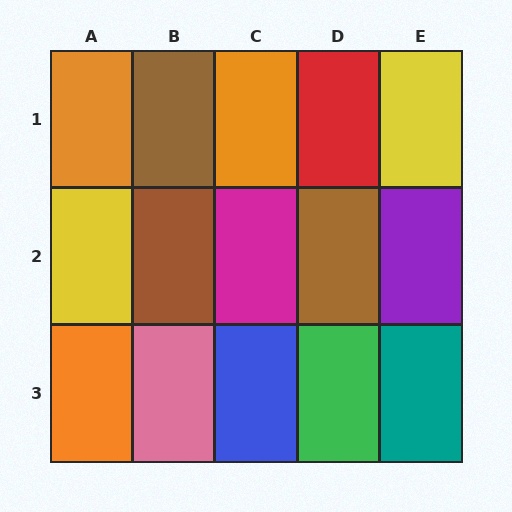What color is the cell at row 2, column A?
Yellow.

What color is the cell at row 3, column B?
Pink.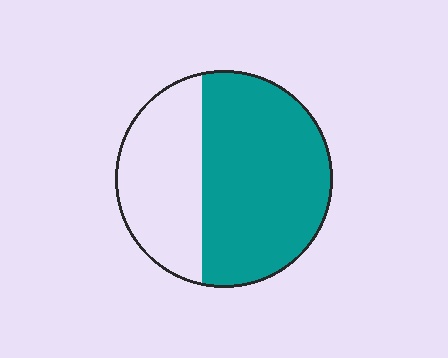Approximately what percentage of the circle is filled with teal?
Approximately 65%.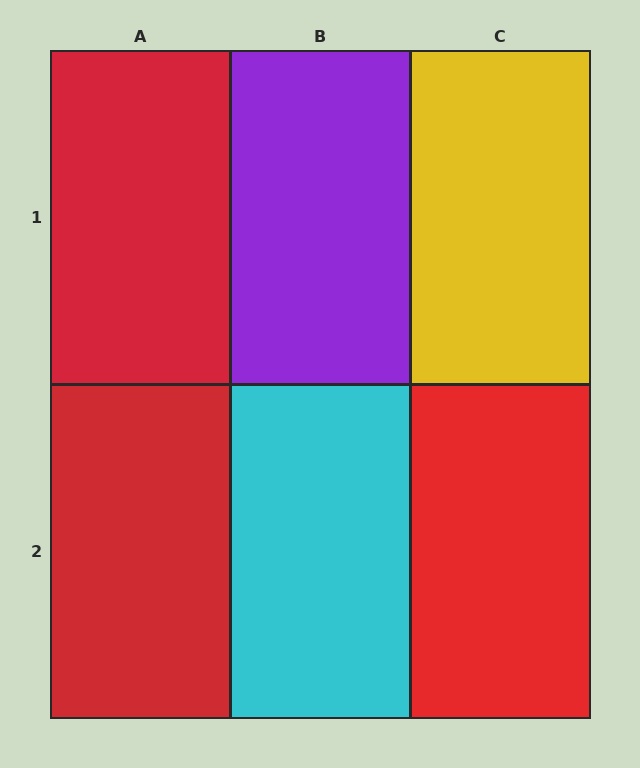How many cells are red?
3 cells are red.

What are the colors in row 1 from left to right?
Red, purple, yellow.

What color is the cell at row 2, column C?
Red.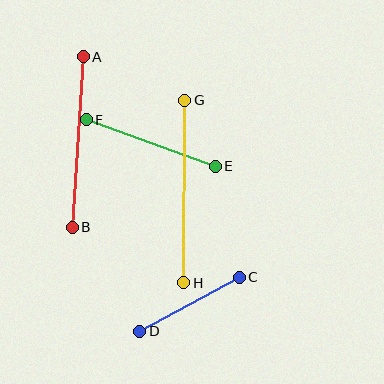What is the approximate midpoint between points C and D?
The midpoint is at approximately (189, 304) pixels.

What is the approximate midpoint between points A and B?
The midpoint is at approximately (78, 142) pixels.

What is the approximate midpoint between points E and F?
The midpoint is at approximately (151, 143) pixels.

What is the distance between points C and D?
The distance is approximately 113 pixels.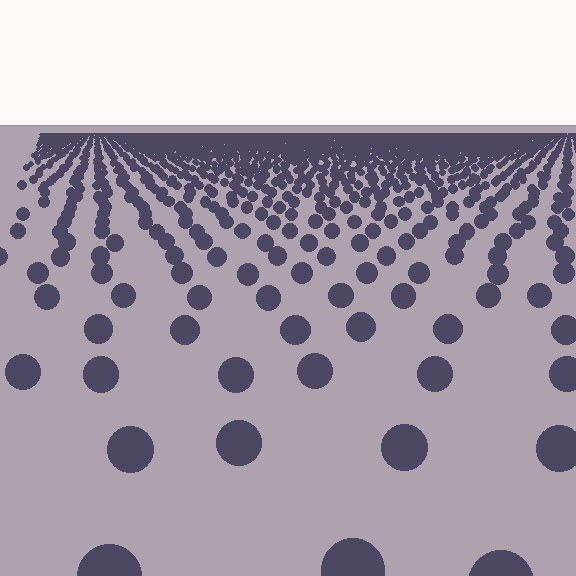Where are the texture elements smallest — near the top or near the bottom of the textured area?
Near the top.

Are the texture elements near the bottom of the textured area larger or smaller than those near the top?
Larger. Near the bottom, elements are closer to the viewer and appear at a bigger on-screen size.